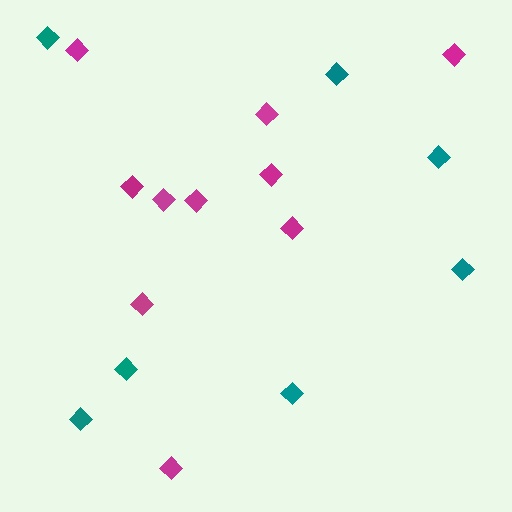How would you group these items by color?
There are 2 groups: one group of teal diamonds (7) and one group of magenta diamonds (10).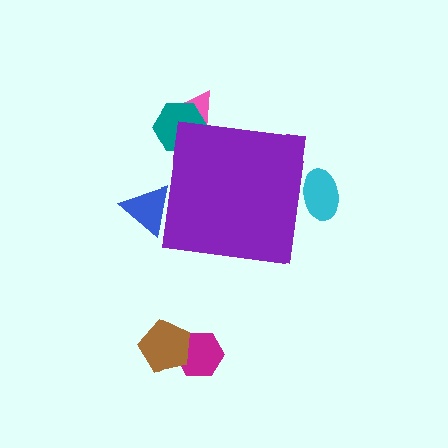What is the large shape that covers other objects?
A purple square.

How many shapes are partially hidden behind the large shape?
4 shapes are partially hidden.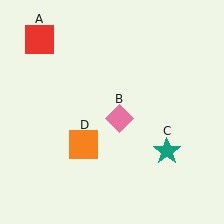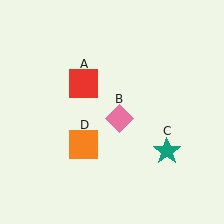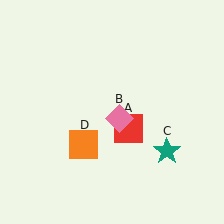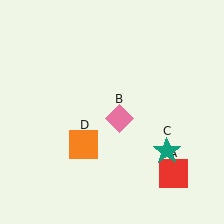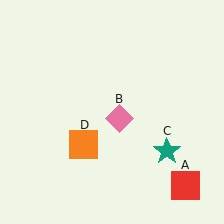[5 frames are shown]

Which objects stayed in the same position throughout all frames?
Pink diamond (object B) and teal star (object C) and orange square (object D) remained stationary.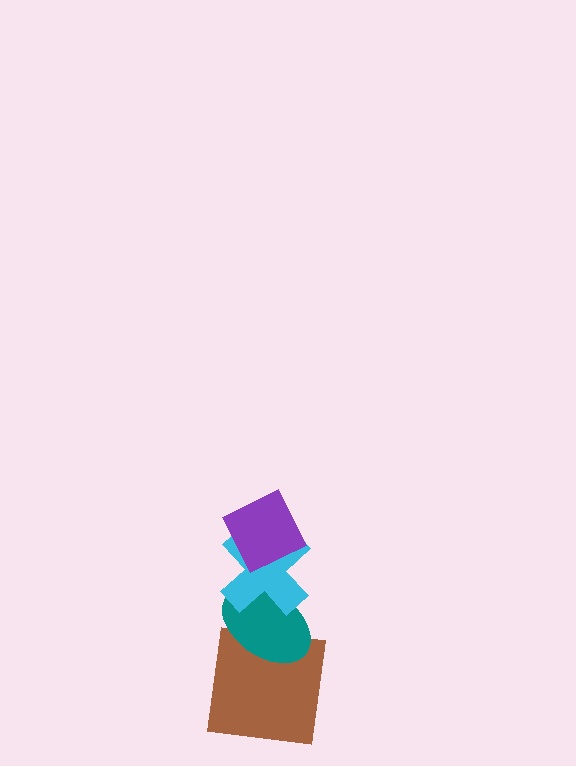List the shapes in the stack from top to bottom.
From top to bottom: the purple diamond, the cyan cross, the teal ellipse, the brown square.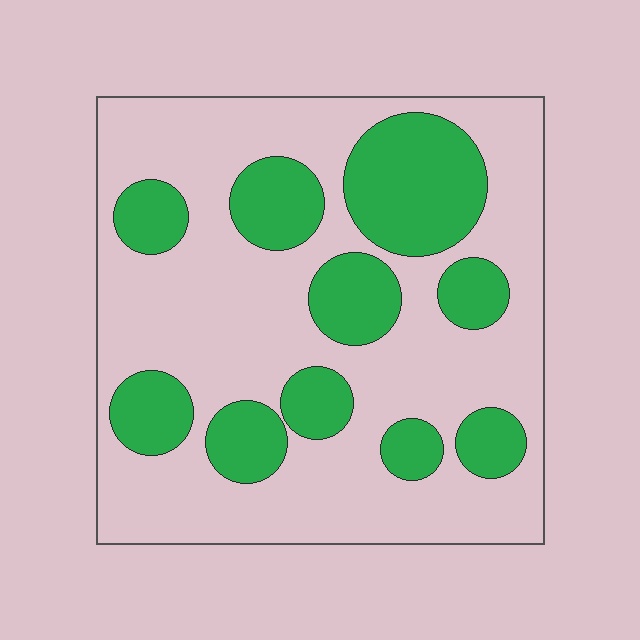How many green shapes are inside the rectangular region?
10.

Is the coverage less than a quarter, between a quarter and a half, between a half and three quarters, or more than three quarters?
Between a quarter and a half.